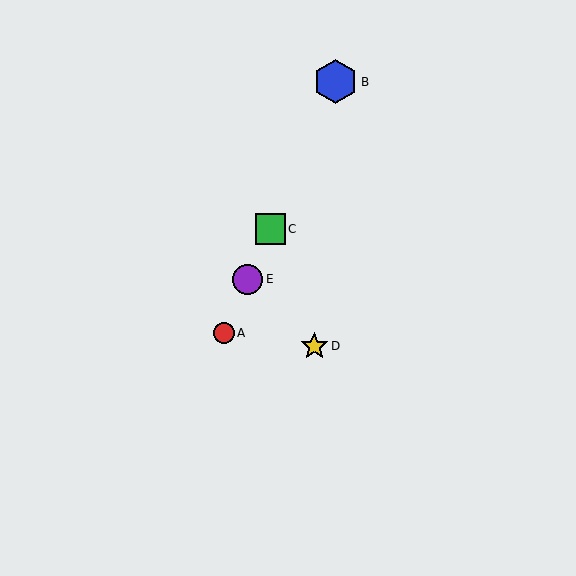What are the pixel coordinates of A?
Object A is at (224, 333).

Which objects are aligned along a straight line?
Objects A, B, C, E are aligned along a straight line.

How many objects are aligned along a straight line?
4 objects (A, B, C, E) are aligned along a straight line.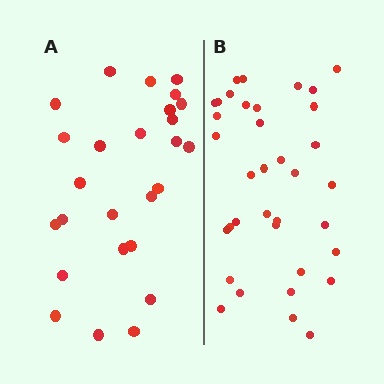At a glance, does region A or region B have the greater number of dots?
Region B (the right region) has more dots.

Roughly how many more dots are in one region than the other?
Region B has roughly 10 or so more dots than region A.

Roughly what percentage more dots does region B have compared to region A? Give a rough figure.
About 40% more.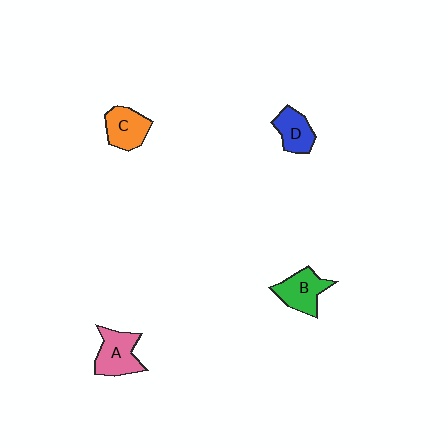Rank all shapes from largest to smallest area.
From largest to smallest: A (pink), B (green), C (orange), D (blue).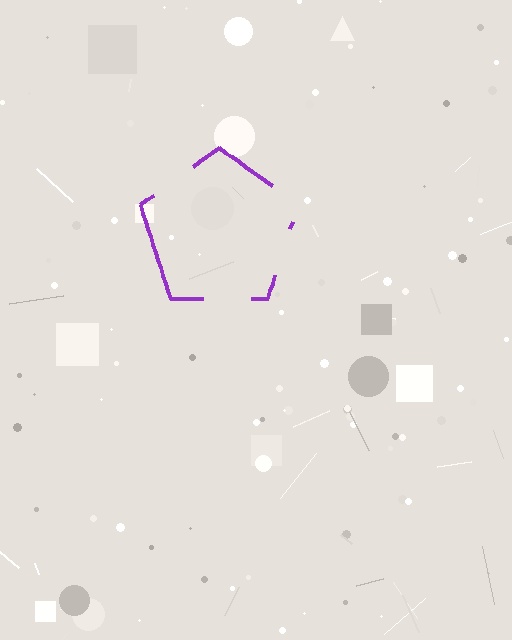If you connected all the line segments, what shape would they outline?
They would outline a pentagon.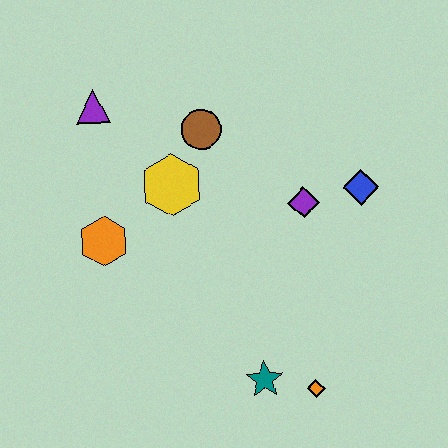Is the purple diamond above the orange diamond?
Yes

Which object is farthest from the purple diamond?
The purple triangle is farthest from the purple diamond.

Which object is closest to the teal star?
The orange diamond is closest to the teal star.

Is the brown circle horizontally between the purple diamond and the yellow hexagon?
Yes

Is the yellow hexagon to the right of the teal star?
No